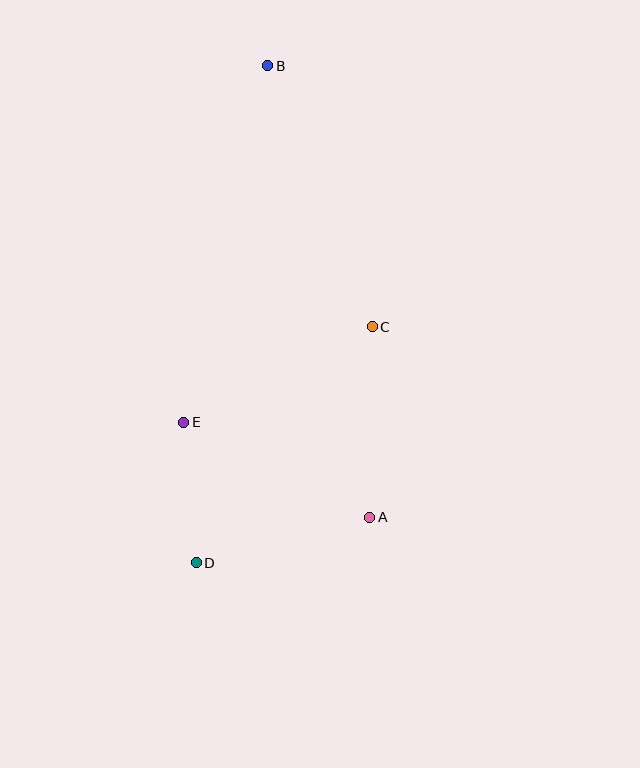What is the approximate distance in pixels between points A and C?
The distance between A and C is approximately 190 pixels.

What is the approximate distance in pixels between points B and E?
The distance between B and E is approximately 366 pixels.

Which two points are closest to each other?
Points D and E are closest to each other.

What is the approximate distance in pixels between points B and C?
The distance between B and C is approximately 281 pixels.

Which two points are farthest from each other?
Points B and D are farthest from each other.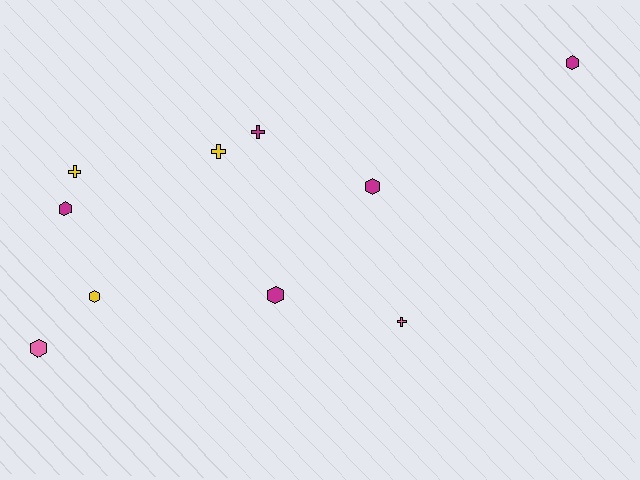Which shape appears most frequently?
Hexagon, with 6 objects.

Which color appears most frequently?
Magenta, with 5 objects.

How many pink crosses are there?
There is 1 pink cross.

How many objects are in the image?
There are 10 objects.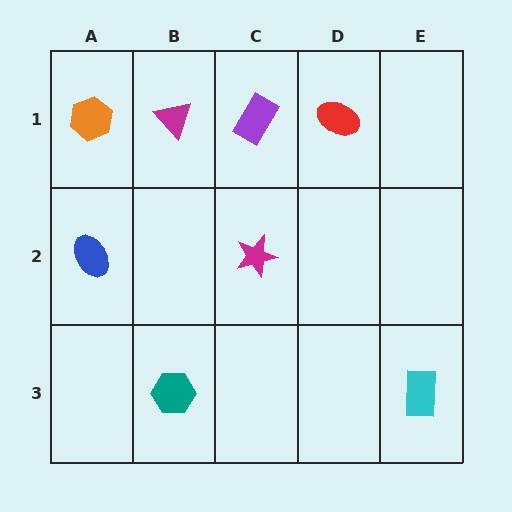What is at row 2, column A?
A blue ellipse.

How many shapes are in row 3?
2 shapes.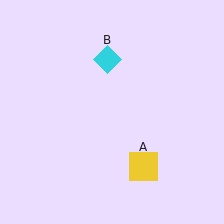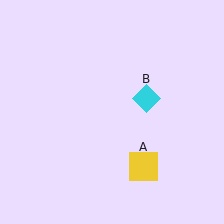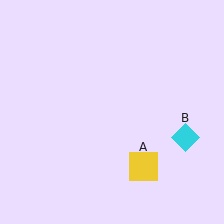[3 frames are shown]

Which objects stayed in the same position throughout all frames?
Yellow square (object A) remained stationary.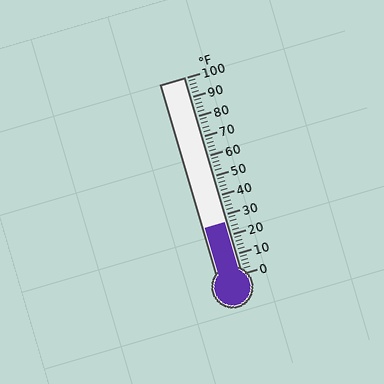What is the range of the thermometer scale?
The thermometer scale ranges from 0°F to 100°F.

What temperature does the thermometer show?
The thermometer shows approximately 26°F.